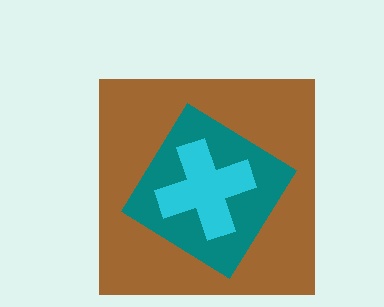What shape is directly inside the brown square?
The teal diamond.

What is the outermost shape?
The brown square.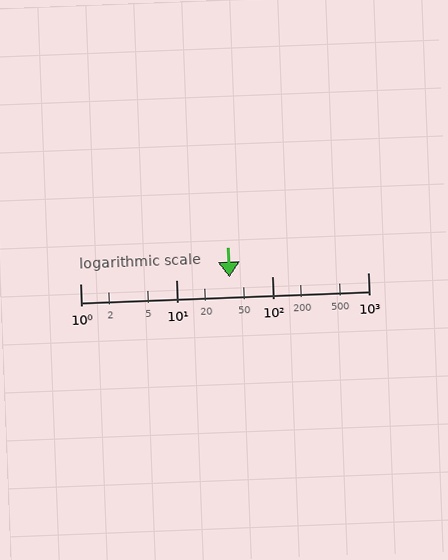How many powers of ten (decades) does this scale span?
The scale spans 3 decades, from 1 to 1000.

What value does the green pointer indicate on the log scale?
The pointer indicates approximately 36.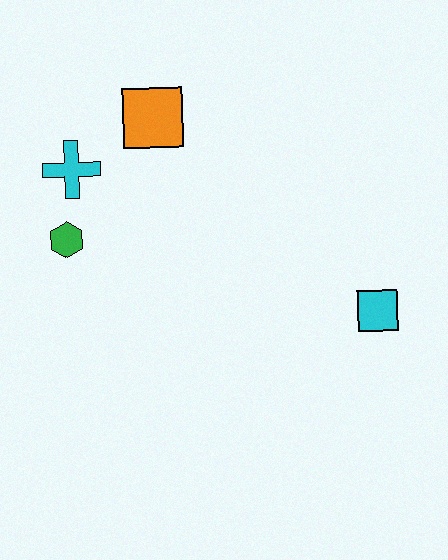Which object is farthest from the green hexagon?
The cyan square is farthest from the green hexagon.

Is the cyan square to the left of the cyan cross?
No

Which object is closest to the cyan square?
The orange square is closest to the cyan square.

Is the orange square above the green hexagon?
Yes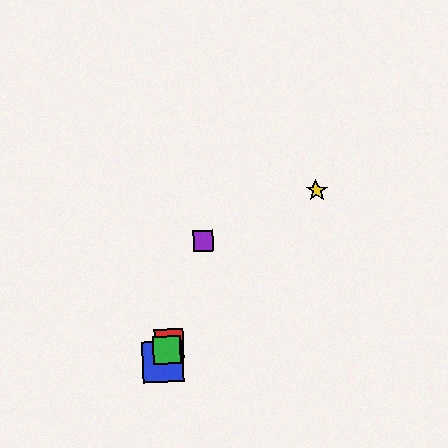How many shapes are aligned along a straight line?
4 shapes (the red square, the blue square, the green square, the purple square) are aligned along a straight line.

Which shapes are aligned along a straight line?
The red square, the blue square, the green square, the purple square are aligned along a straight line.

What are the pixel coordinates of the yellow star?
The yellow star is at (316, 191).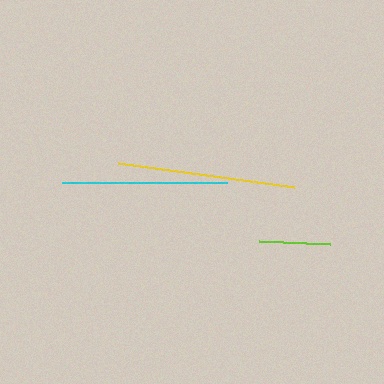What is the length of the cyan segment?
The cyan segment is approximately 165 pixels long.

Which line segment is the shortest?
The lime line is the shortest at approximately 71 pixels.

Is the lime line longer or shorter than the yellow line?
The yellow line is longer than the lime line.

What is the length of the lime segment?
The lime segment is approximately 71 pixels long.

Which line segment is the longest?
The yellow line is the longest at approximately 177 pixels.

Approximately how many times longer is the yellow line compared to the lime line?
The yellow line is approximately 2.5 times the length of the lime line.